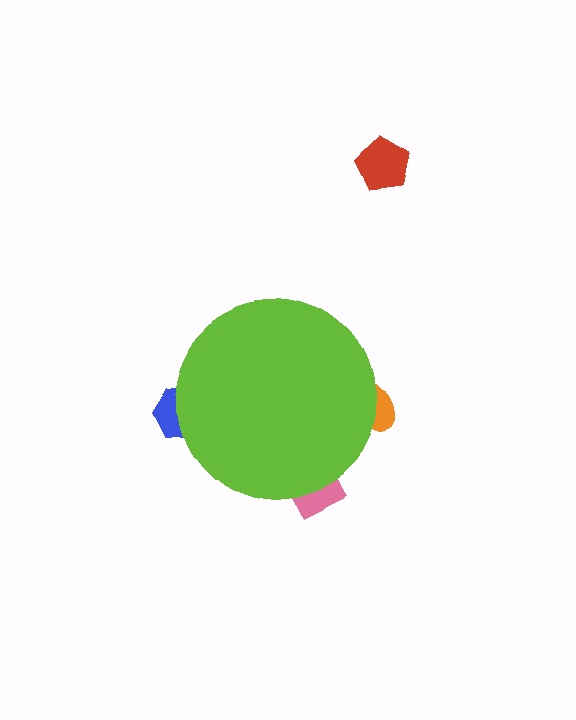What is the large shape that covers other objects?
A lime circle.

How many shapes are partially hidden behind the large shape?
3 shapes are partially hidden.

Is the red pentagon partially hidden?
No, the red pentagon is fully visible.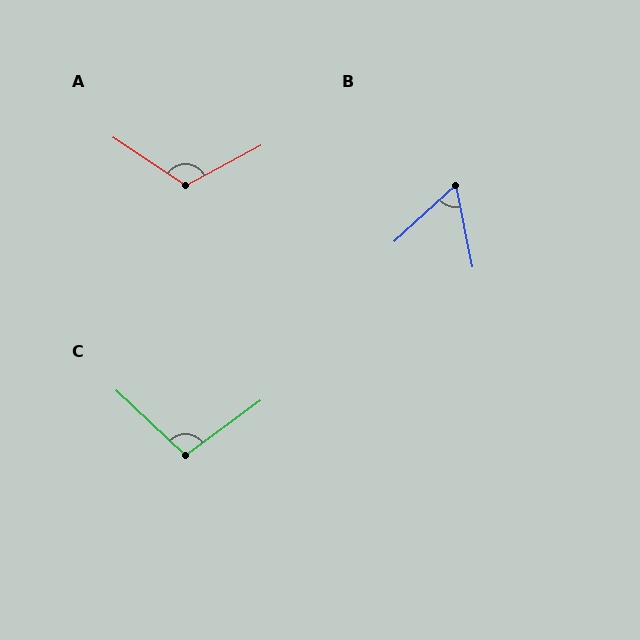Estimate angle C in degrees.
Approximately 100 degrees.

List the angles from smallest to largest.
B (58°), C (100°), A (118°).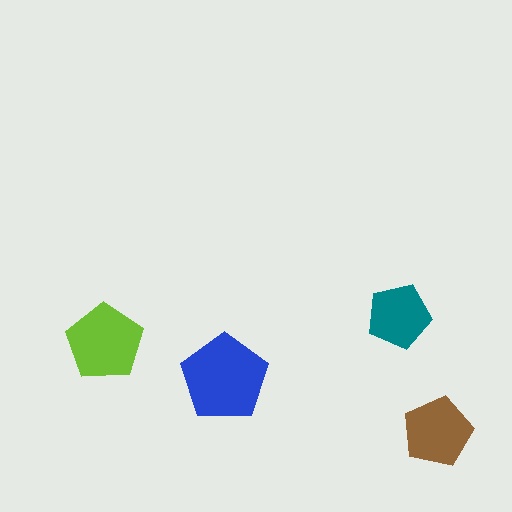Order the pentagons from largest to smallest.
the blue one, the lime one, the brown one, the teal one.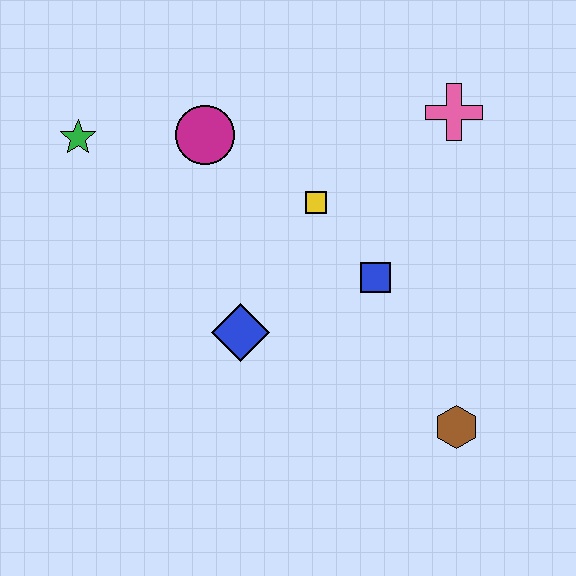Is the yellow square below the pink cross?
Yes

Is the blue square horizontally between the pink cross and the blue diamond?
Yes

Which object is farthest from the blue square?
The green star is farthest from the blue square.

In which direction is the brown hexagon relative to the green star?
The brown hexagon is to the right of the green star.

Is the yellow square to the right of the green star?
Yes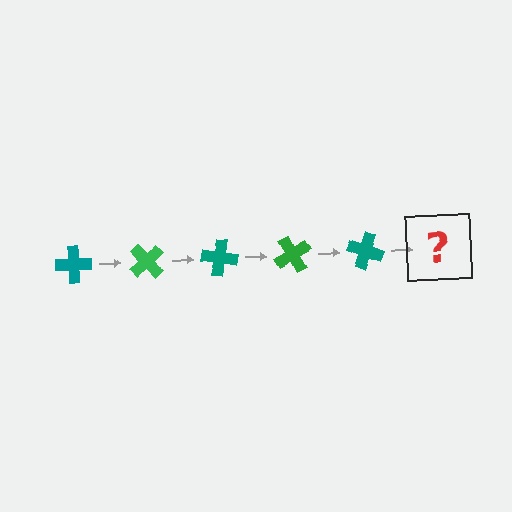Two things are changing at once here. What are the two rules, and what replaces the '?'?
The two rules are that it rotates 50 degrees each step and the color cycles through teal and green. The '?' should be a green cross, rotated 250 degrees from the start.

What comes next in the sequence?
The next element should be a green cross, rotated 250 degrees from the start.